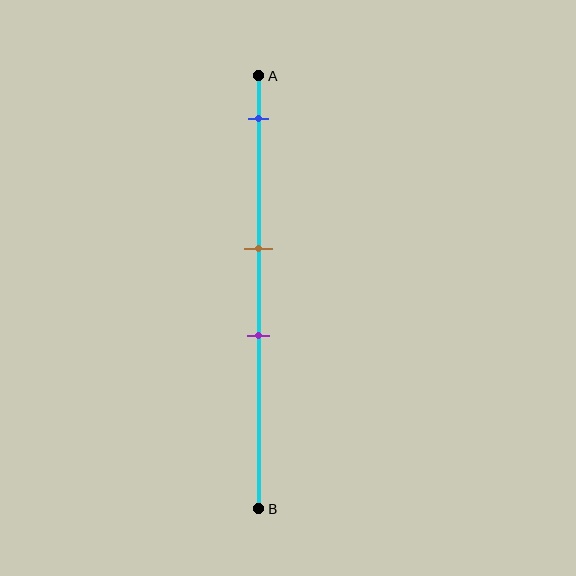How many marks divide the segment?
There are 3 marks dividing the segment.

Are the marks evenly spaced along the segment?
No, the marks are not evenly spaced.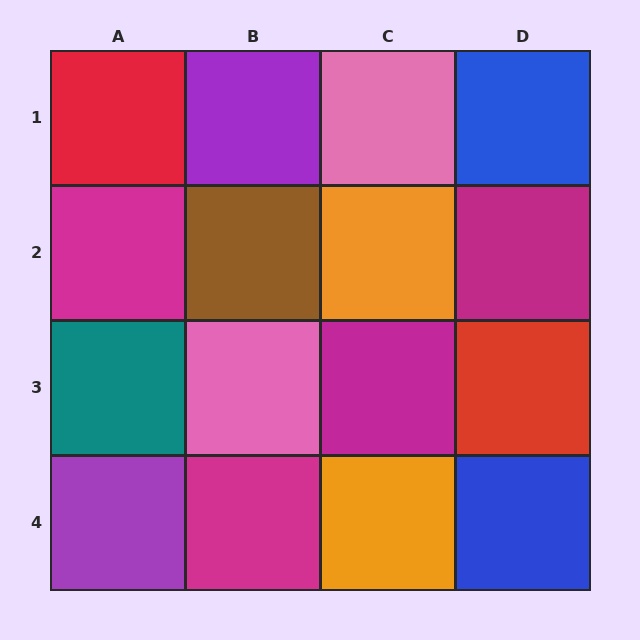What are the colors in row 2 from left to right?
Magenta, brown, orange, magenta.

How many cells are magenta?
4 cells are magenta.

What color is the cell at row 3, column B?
Pink.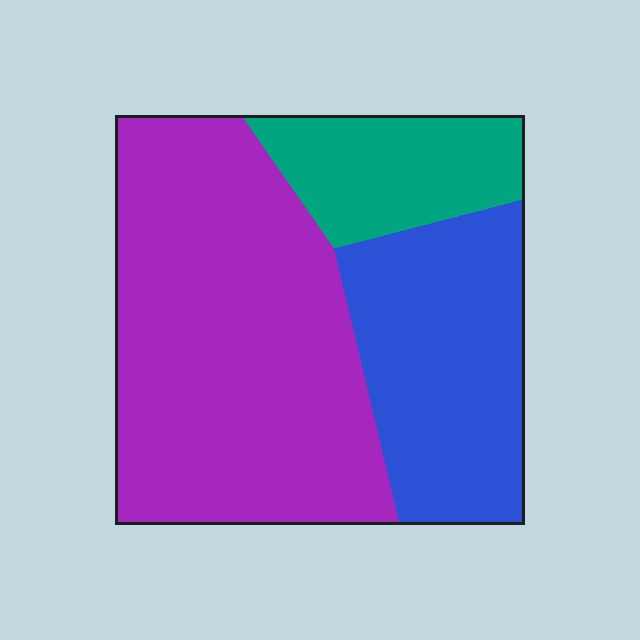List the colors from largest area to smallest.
From largest to smallest: purple, blue, teal.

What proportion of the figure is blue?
Blue takes up between a quarter and a half of the figure.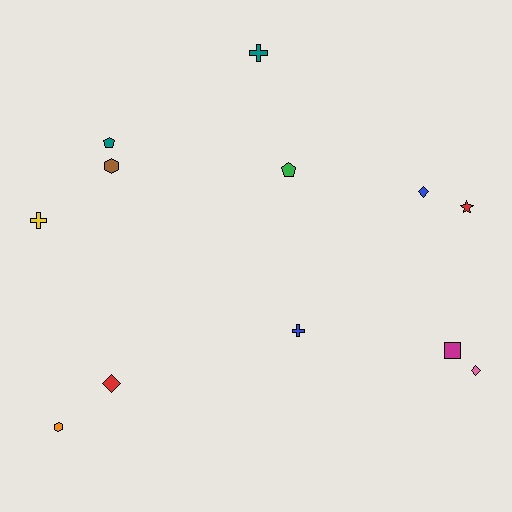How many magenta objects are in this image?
There is 1 magenta object.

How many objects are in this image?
There are 12 objects.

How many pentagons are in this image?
There are 2 pentagons.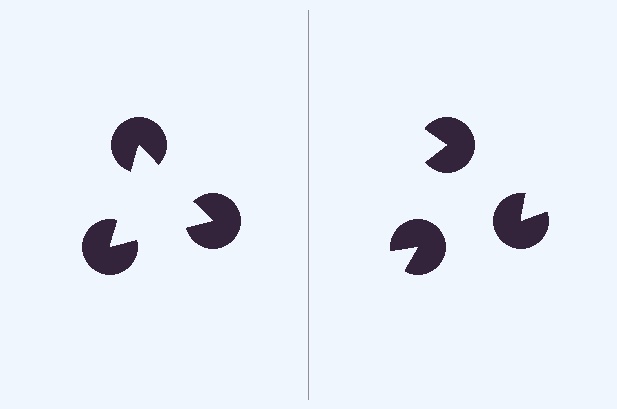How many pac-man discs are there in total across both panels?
6 — 3 on each side.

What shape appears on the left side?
An illusory triangle.